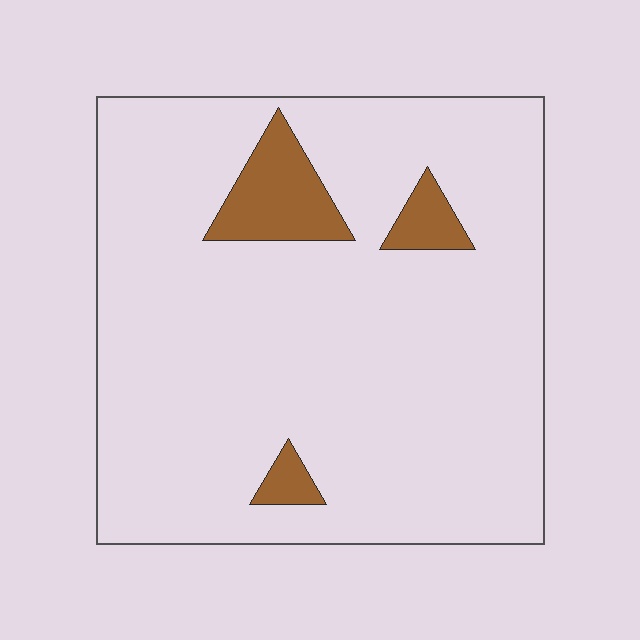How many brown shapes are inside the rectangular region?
3.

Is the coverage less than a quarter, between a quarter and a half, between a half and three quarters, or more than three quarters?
Less than a quarter.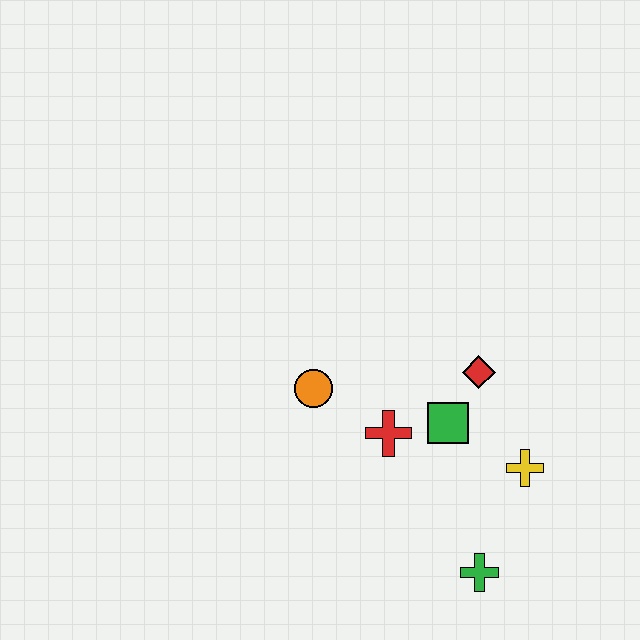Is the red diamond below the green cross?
No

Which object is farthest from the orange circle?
The green cross is farthest from the orange circle.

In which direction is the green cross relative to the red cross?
The green cross is below the red cross.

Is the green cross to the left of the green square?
No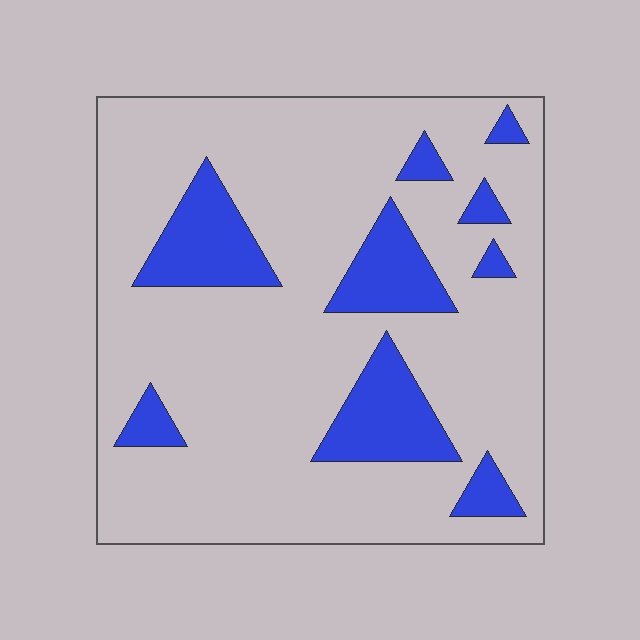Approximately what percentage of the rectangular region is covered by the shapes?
Approximately 20%.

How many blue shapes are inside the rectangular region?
9.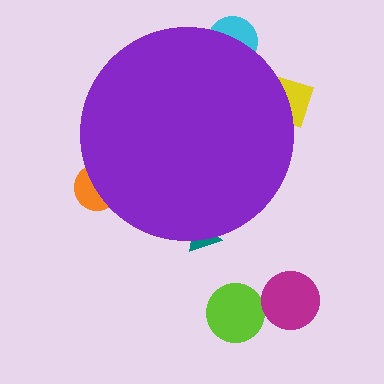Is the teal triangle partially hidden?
Yes, the teal triangle is partially hidden behind the purple circle.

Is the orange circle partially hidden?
Yes, the orange circle is partially hidden behind the purple circle.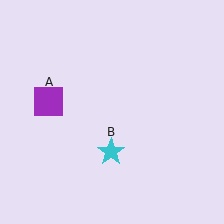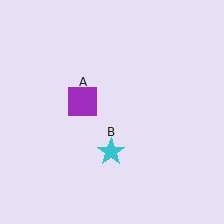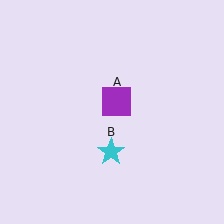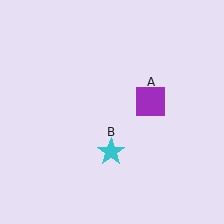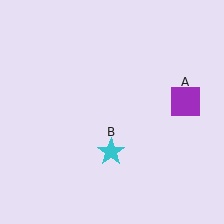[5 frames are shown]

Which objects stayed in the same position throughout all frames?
Cyan star (object B) remained stationary.